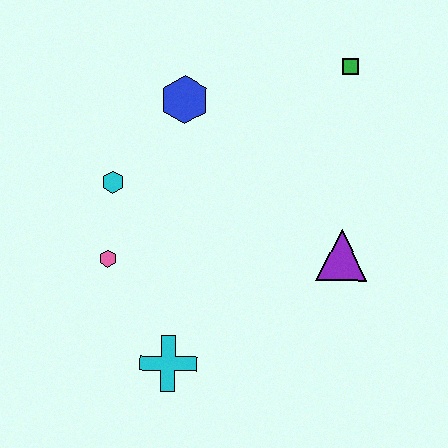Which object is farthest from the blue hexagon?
The cyan cross is farthest from the blue hexagon.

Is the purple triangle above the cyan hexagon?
No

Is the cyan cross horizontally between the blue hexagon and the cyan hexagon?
Yes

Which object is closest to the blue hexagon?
The cyan hexagon is closest to the blue hexagon.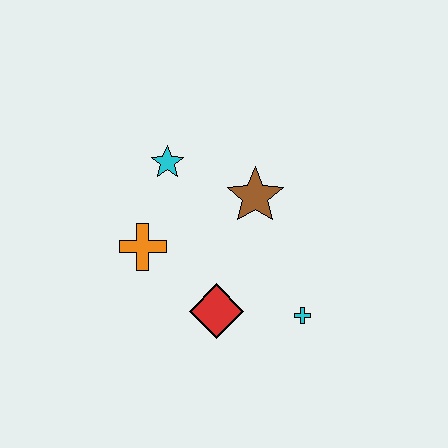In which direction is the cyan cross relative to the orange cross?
The cyan cross is to the right of the orange cross.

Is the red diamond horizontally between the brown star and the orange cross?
Yes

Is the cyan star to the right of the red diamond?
No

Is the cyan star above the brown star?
Yes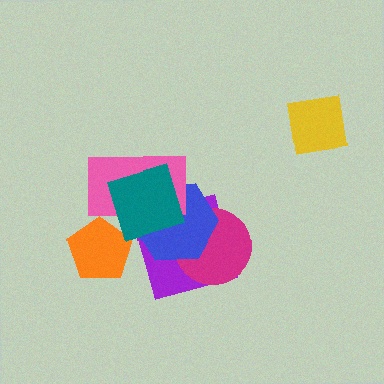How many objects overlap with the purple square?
4 objects overlap with the purple square.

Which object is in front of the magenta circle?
The blue hexagon is in front of the magenta circle.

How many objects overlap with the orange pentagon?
1 object overlaps with the orange pentagon.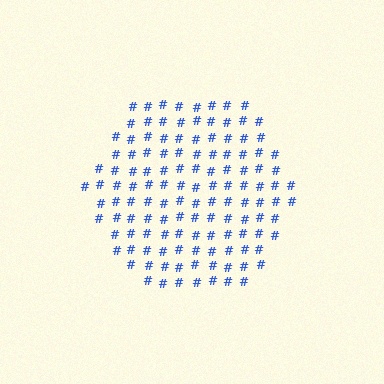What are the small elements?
The small elements are hash symbols.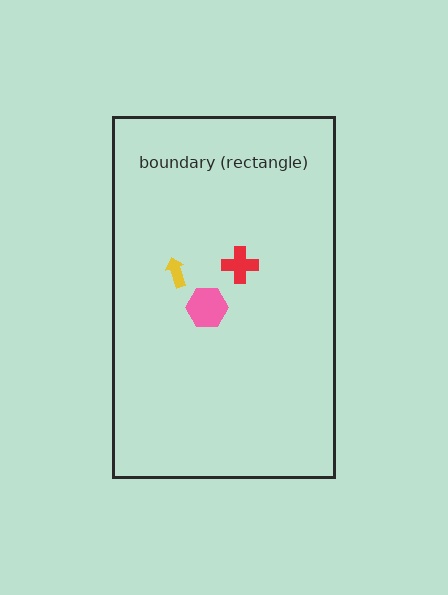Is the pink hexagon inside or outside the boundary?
Inside.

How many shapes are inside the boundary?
3 inside, 0 outside.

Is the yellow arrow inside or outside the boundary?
Inside.